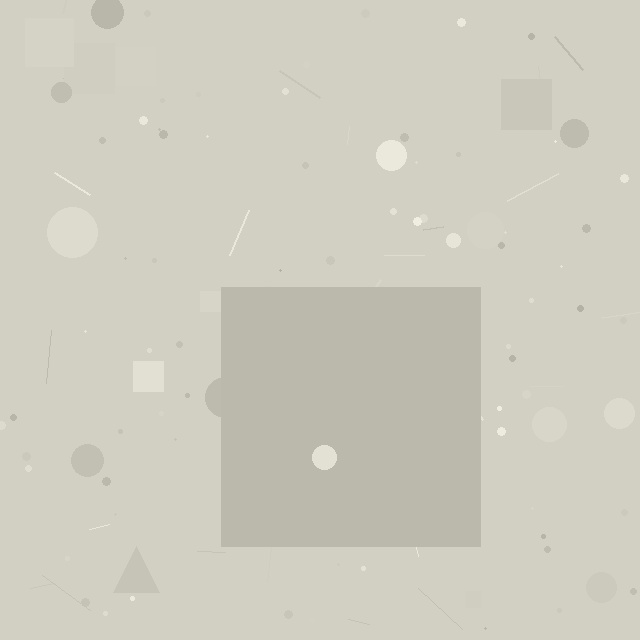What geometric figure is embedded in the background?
A square is embedded in the background.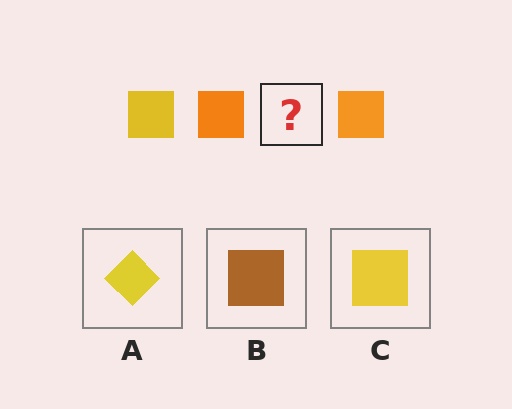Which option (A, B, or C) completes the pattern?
C.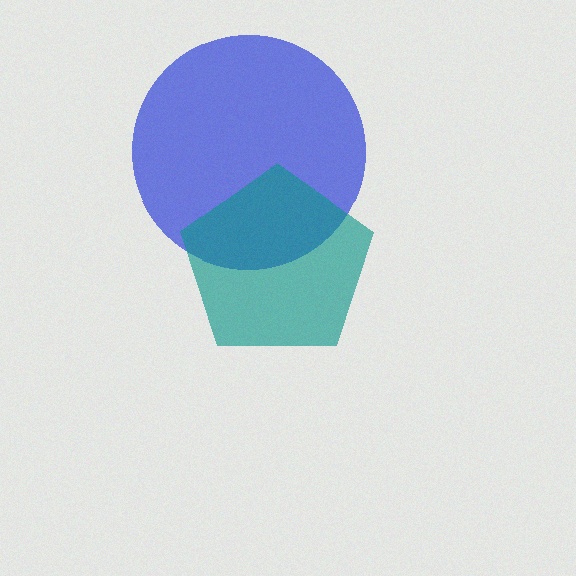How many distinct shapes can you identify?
There are 2 distinct shapes: a blue circle, a teal pentagon.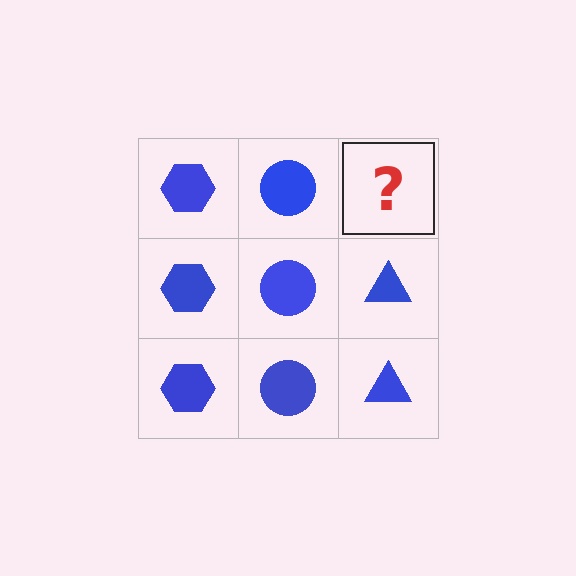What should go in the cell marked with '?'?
The missing cell should contain a blue triangle.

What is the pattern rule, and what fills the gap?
The rule is that each column has a consistent shape. The gap should be filled with a blue triangle.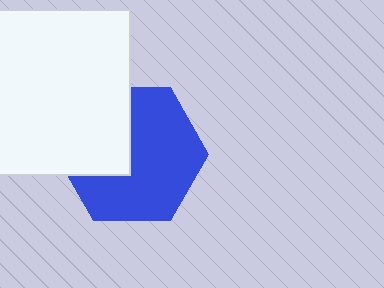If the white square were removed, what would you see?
You would see the complete blue hexagon.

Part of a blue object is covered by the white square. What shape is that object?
It is a hexagon.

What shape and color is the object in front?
The object in front is a white square.